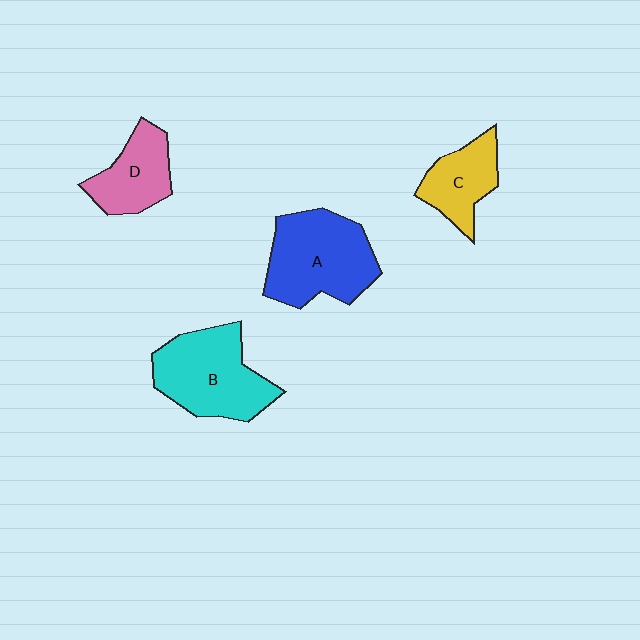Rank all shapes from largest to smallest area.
From largest to smallest: A (blue), B (cyan), D (pink), C (yellow).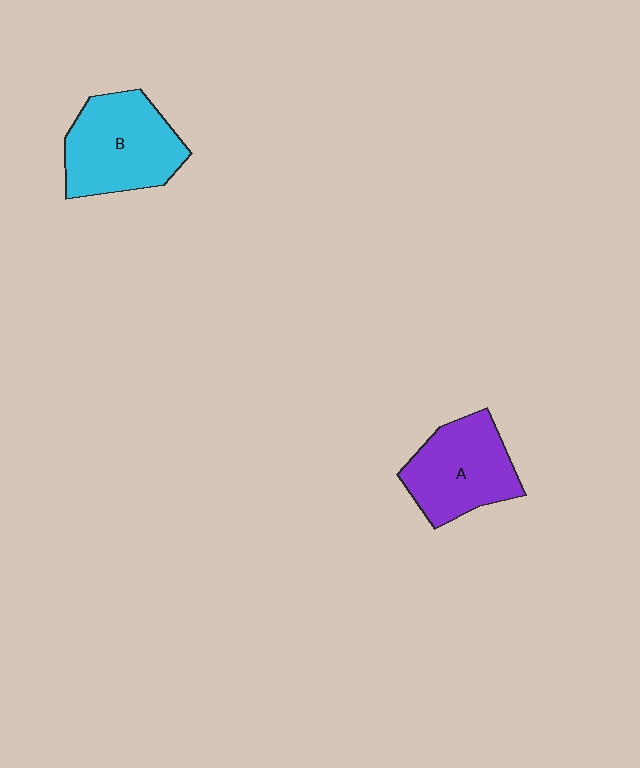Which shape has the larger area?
Shape B (cyan).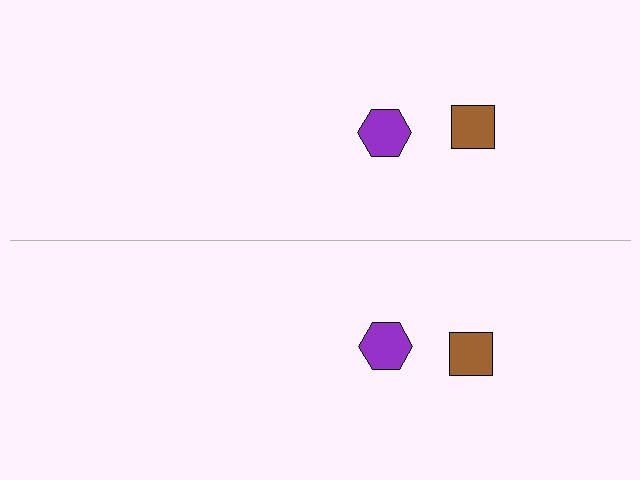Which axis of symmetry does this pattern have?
The pattern has a horizontal axis of symmetry running through the center of the image.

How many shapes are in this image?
There are 4 shapes in this image.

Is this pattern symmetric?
Yes, this pattern has bilateral (reflection) symmetry.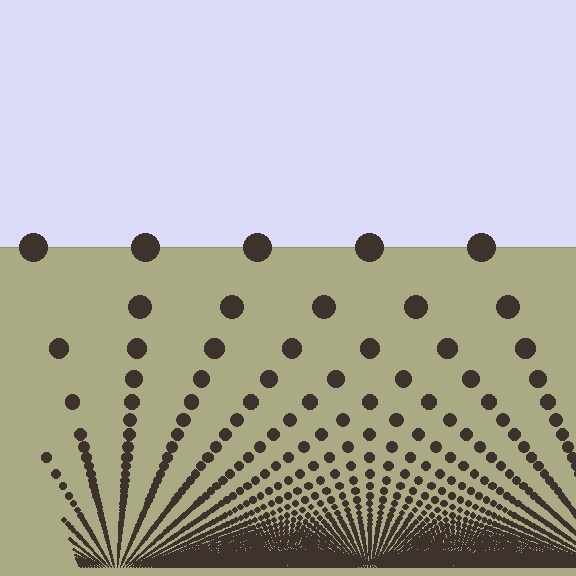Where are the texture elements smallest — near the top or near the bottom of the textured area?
Near the bottom.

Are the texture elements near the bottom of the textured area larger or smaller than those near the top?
Smaller. The gradient is inverted — elements near the bottom are smaller and denser.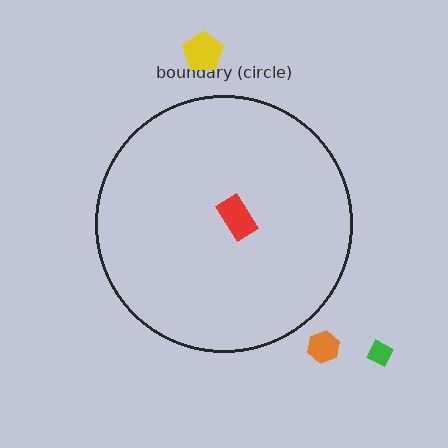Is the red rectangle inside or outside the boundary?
Inside.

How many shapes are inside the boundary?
1 inside, 3 outside.